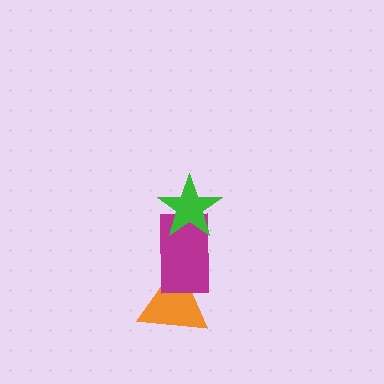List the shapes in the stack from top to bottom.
From top to bottom: the green star, the magenta rectangle, the orange triangle.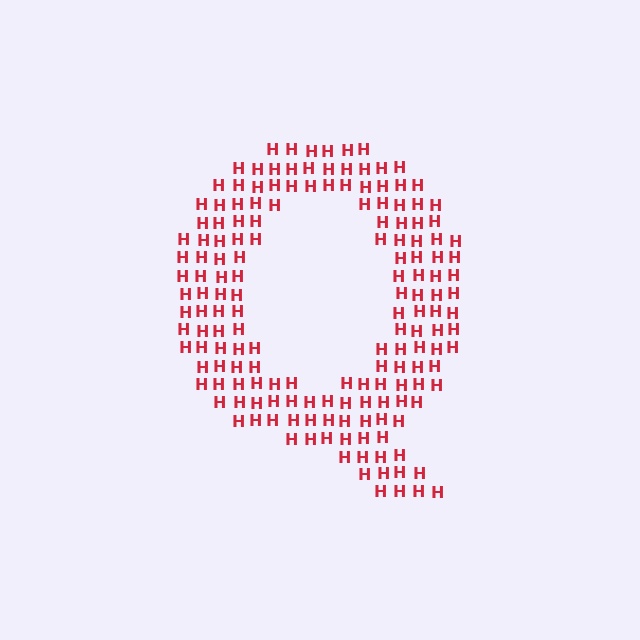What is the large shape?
The large shape is the letter Q.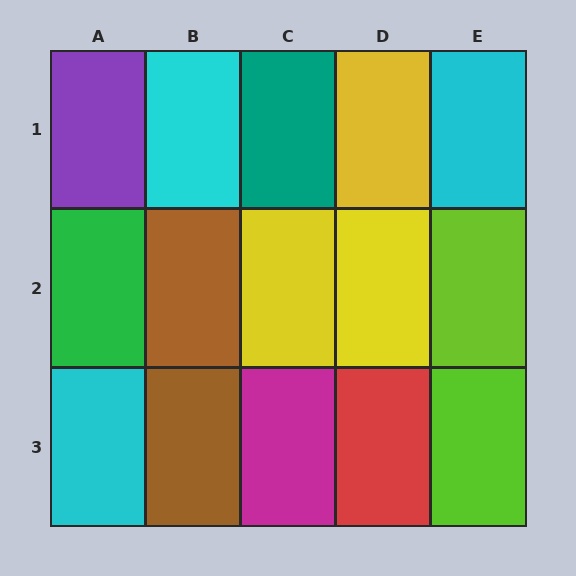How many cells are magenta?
1 cell is magenta.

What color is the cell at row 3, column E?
Lime.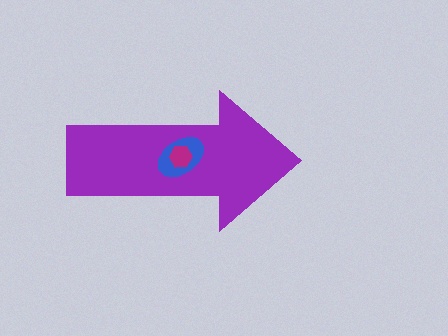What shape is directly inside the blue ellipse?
The magenta hexagon.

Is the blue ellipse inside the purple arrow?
Yes.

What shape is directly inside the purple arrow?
The blue ellipse.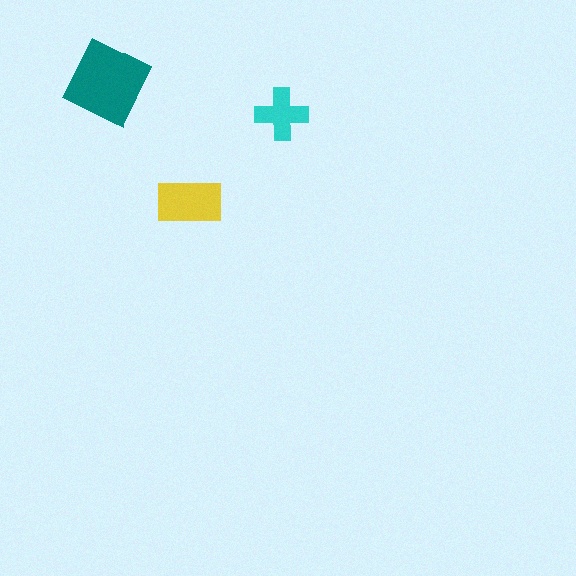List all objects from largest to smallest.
The teal diamond, the yellow rectangle, the cyan cross.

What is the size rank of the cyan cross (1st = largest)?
3rd.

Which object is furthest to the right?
The cyan cross is rightmost.